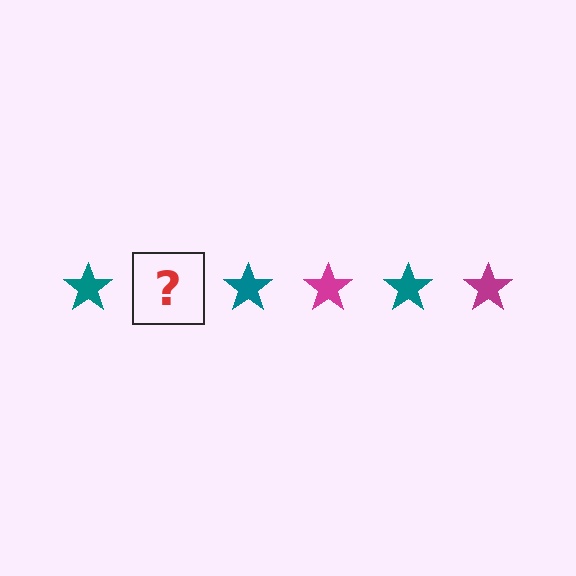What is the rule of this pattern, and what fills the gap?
The rule is that the pattern cycles through teal, magenta stars. The gap should be filled with a magenta star.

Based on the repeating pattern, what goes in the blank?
The blank should be a magenta star.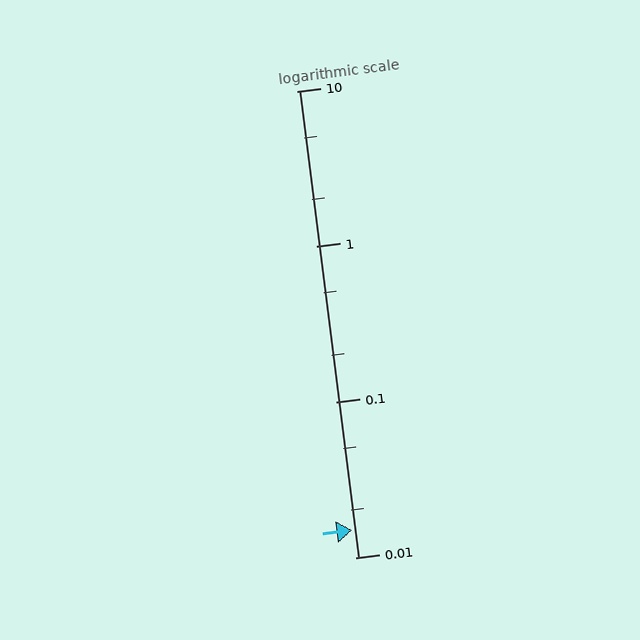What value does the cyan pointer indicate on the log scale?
The pointer indicates approximately 0.015.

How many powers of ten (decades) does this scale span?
The scale spans 3 decades, from 0.01 to 10.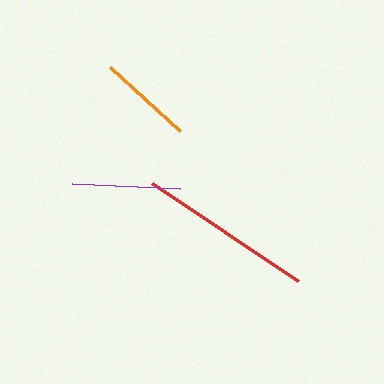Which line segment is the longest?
The red line is the longest at approximately 176 pixels.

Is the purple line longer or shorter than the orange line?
The purple line is longer than the orange line.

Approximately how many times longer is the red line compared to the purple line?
The red line is approximately 1.6 times the length of the purple line.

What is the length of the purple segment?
The purple segment is approximately 109 pixels long.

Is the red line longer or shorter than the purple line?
The red line is longer than the purple line.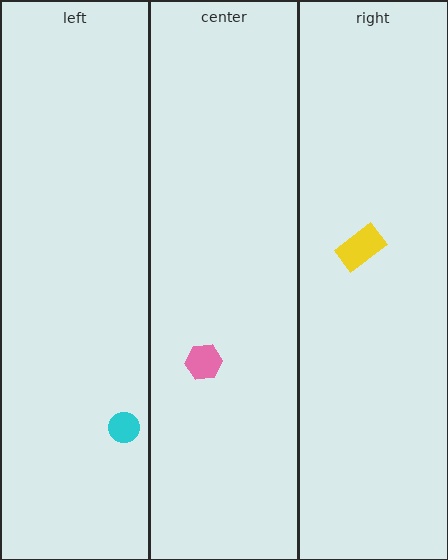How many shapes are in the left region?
1.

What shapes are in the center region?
The pink hexagon.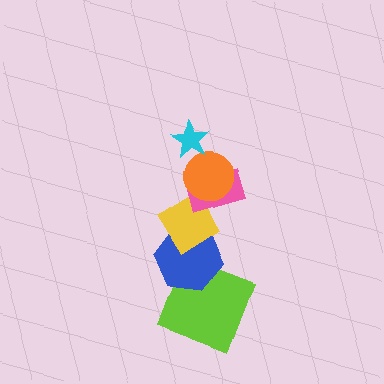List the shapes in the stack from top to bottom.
From top to bottom: the cyan star, the orange circle, the pink rectangle, the yellow diamond, the blue hexagon, the lime square.